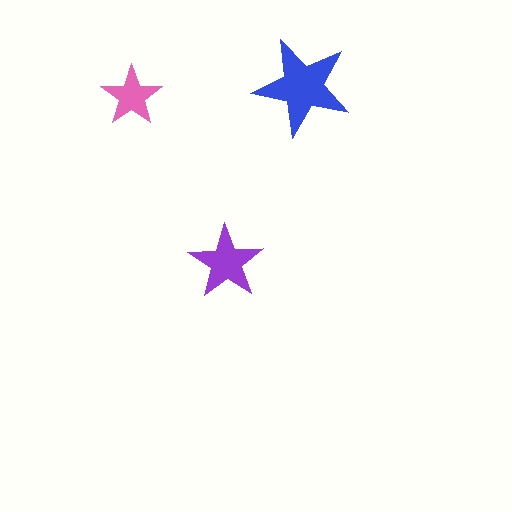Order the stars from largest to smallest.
the blue one, the purple one, the pink one.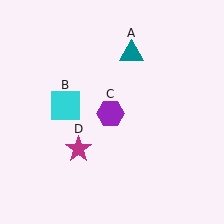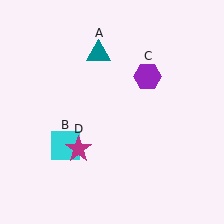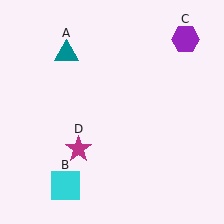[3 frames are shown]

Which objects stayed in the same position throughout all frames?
Magenta star (object D) remained stationary.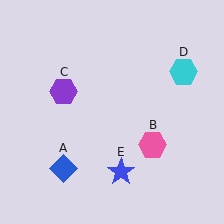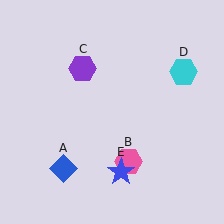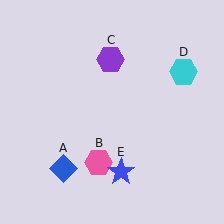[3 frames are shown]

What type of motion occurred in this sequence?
The pink hexagon (object B), purple hexagon (object C) rotated clockwise around the center of the scene.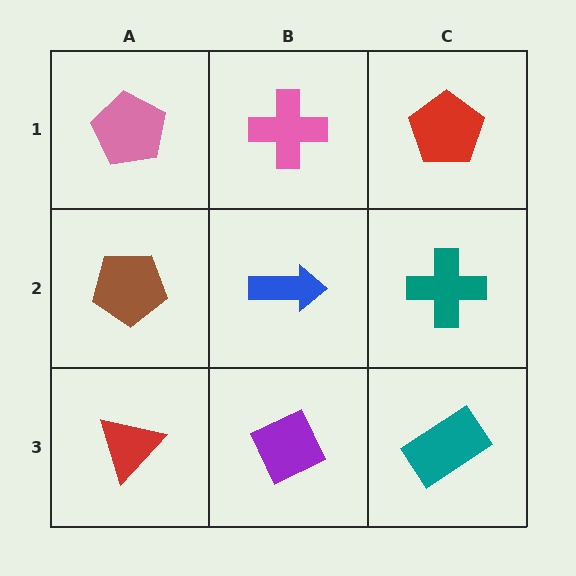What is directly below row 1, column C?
A teal cross.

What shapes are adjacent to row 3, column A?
A brown pentagon (row 2, column A), a purple diamond (row 3, column B).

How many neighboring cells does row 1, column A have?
2.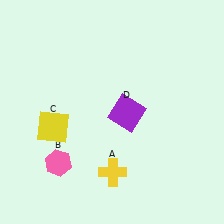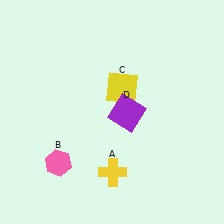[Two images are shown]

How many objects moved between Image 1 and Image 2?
1 object moved between the two images.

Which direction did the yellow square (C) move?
The yellow square (C) moved right.